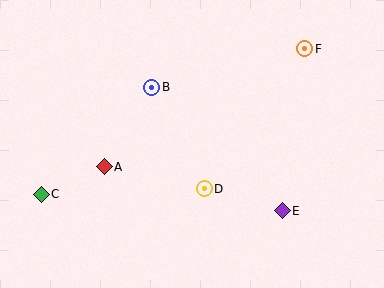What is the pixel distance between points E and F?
The distance between E and F is 164 pixels.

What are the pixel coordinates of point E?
Point E is at (282, 211).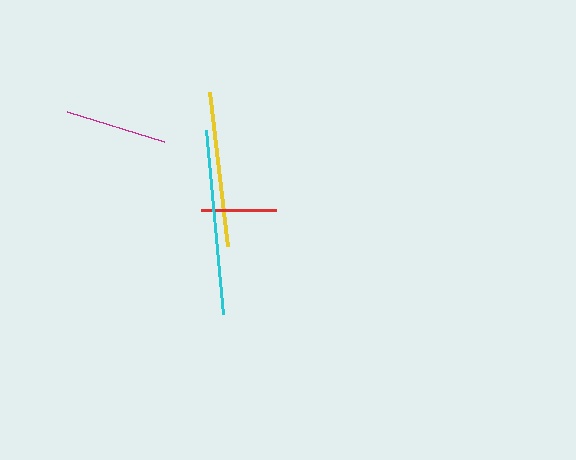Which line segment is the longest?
The cyan line is the longest at approximately 184 pixels.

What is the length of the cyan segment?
The cyan segment is approximately 184 pixels long.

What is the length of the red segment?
The red segment is approximately 75 pixels long.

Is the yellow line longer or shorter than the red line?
The yellow line is longer than the red line.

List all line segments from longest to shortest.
From longest to shortest: cyan, yellow, magenta, red.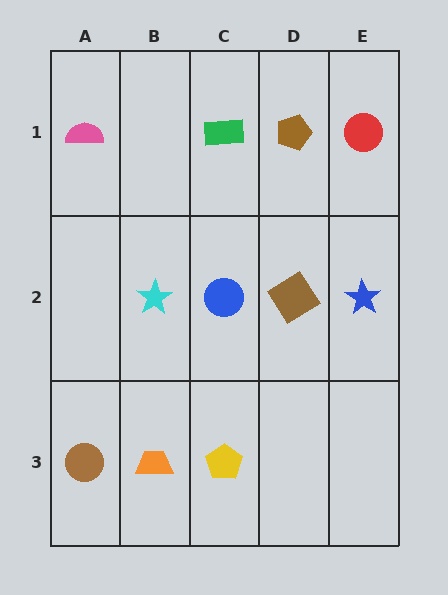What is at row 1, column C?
A green rectangle.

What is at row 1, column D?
A brown pentagon.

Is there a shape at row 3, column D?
No, that cell is empty.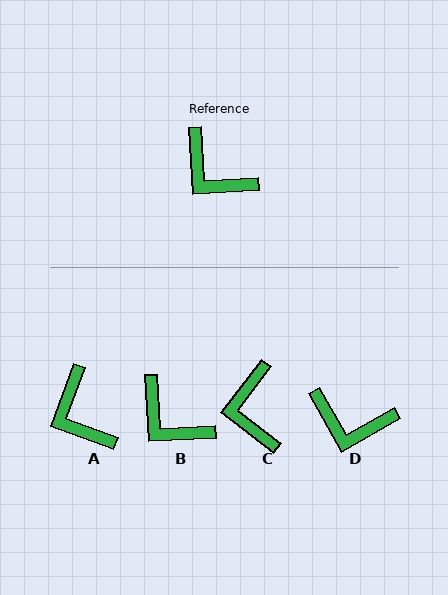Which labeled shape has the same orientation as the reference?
B.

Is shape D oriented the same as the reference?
No, it is off by about 26 degrees.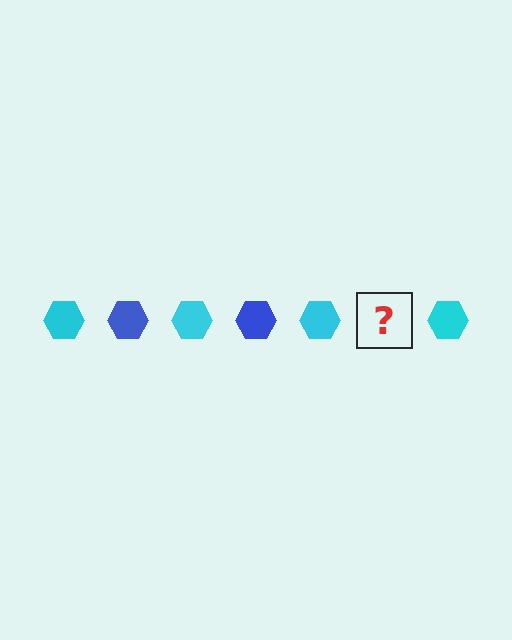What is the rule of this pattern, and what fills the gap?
The rule is that the pattern cycles through cyan, blue hexagons. The gap should be filled with a blue hexagon.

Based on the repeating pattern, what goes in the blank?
The blank should be a blue hexagon.